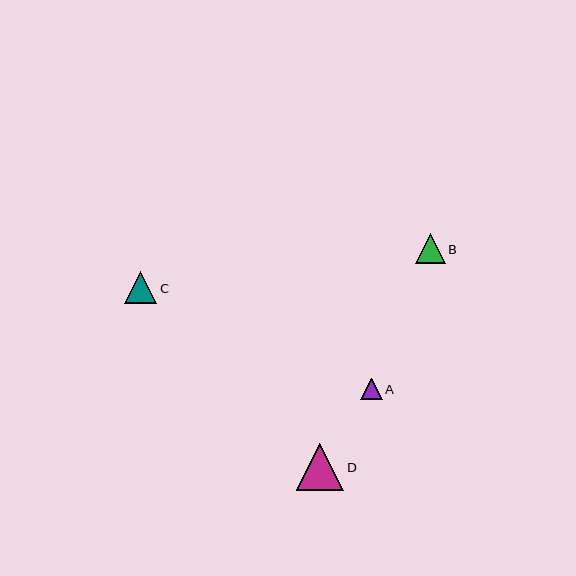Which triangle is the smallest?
Triangle A is the smallest with a size of approximately 21 pixels.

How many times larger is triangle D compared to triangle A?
Triangle D is approximately 2.2 times the size of triangle A.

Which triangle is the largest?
Triangle D is the largest with a size of approximately 47 pixels.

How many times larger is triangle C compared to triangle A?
Triangle C is approximately 1.5 times the size of triangle A.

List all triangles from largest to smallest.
From largest to smallest: D, C, B, A.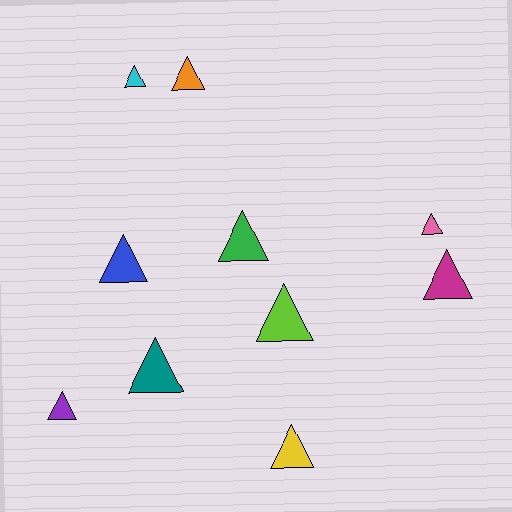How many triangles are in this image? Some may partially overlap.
There are 10 triangles.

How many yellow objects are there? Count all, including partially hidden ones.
There is 1 yellow object.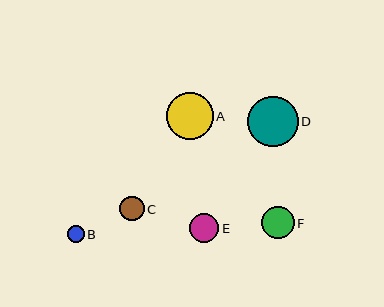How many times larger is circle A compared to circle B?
Circle A is approximately 2.8 times the size of circle B.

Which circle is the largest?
Circle D is the largest with a size of approximately 50 pixels.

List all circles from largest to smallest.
From largest to smallest: D, A, F, E, C, B.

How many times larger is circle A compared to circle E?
Circle A is approximately 1.6 times the size of circle E.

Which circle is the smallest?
Circle B is the smallest with a size of approximately 17 pixels.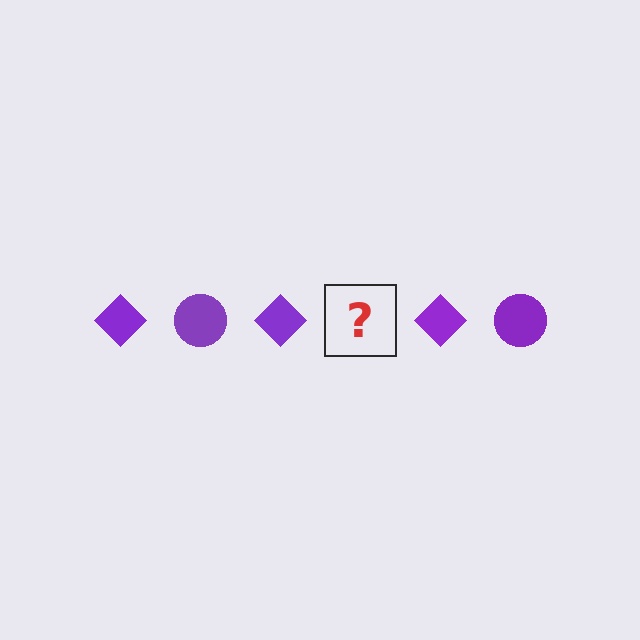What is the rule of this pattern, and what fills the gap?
The rule is that the pattern cycles through diamond, circle shapes in purple. The gap should be filled with a purple circle.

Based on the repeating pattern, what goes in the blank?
The blank should be a purple circle.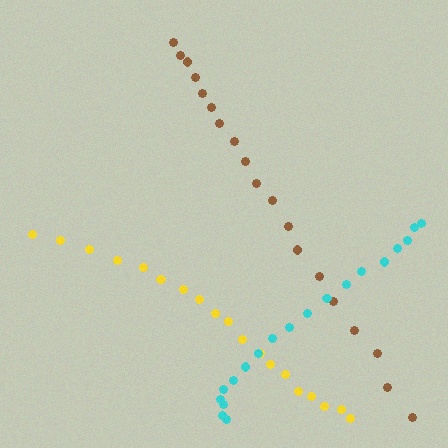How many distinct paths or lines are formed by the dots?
There are 3 distinct paths.